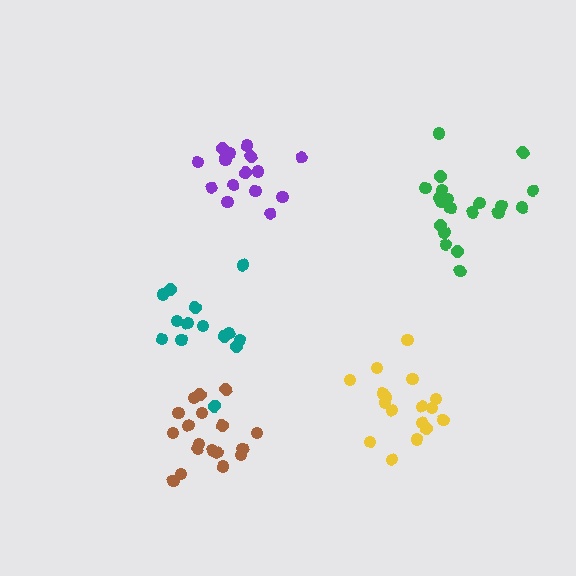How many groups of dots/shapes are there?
There are 5 groups.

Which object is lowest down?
The brown cluster is bottommost.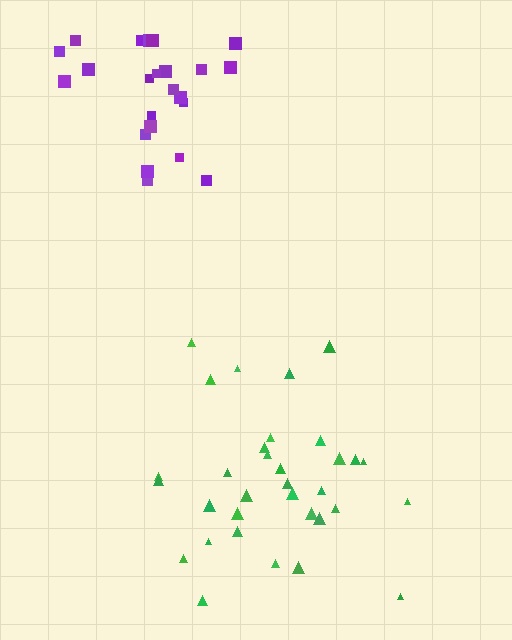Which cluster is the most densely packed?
Green.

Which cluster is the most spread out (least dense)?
Purple.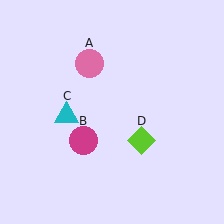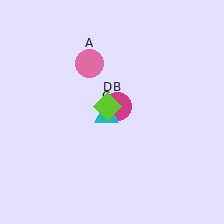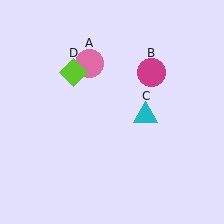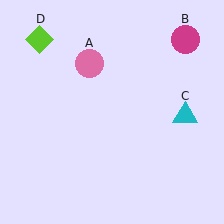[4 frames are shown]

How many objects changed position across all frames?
3 objects changed position: magenta circle (object B), cyan triangle (object C), lime diamond (object D).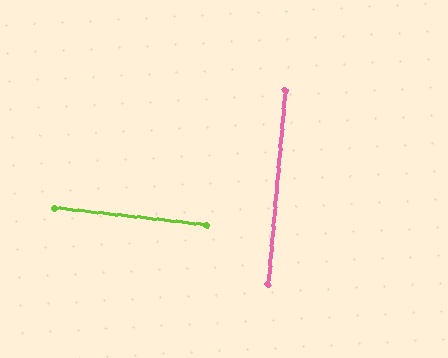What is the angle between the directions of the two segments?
Approximately 89 degrees.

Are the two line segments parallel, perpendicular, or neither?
Perpendicular — they meet at approximately 89°.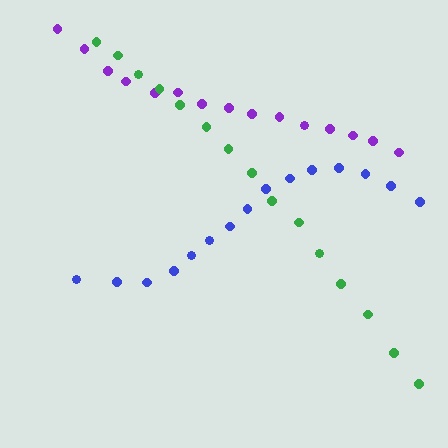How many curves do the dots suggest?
There are 3 distinct paths.